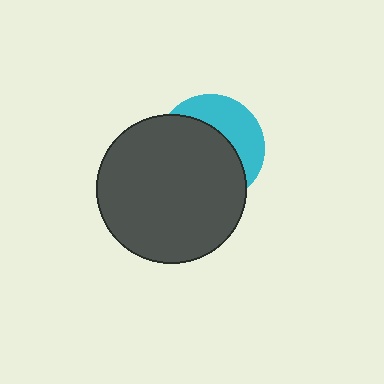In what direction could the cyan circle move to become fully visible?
The cyan circle could move toward the upper-right. That would shift it out from behind the dark gray circle entirely.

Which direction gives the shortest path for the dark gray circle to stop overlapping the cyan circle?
Moving toward the lower-left gives the shortest separation.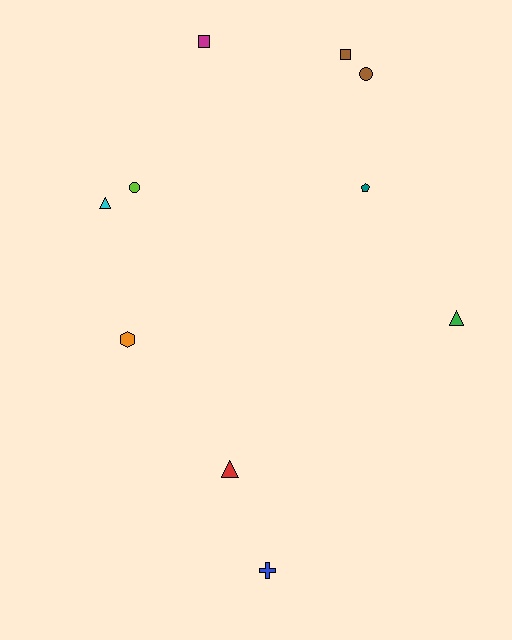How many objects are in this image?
There are 10 objects.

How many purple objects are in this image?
There are no purple objects.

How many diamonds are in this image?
There are no diamonds.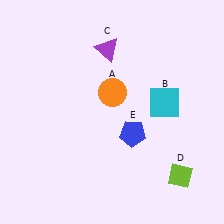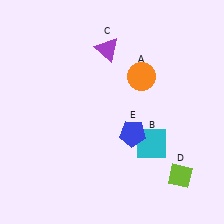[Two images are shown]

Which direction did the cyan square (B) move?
The cyan square (B) moved down.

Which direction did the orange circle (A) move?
The orange circle (A) moved right.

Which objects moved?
The objects that moved are: the orange circle (A), the cyan square (B).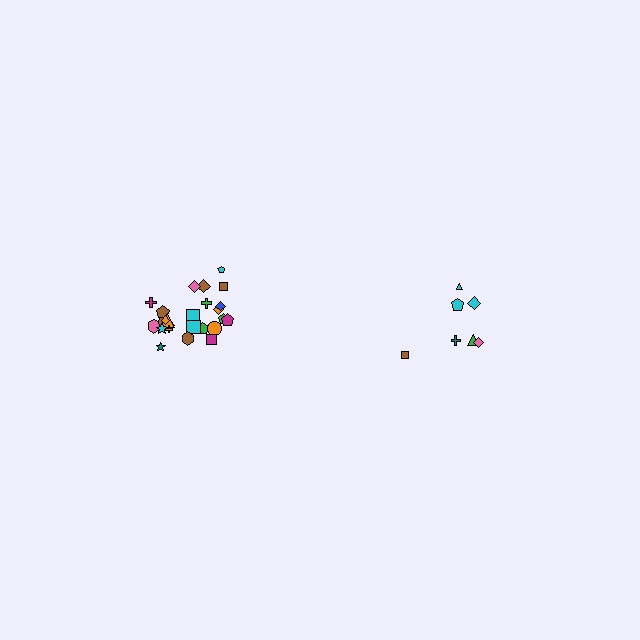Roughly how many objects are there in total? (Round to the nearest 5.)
Roughly 35 objects in total.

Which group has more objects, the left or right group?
The left group.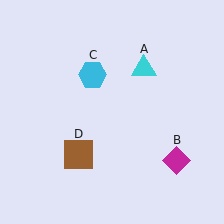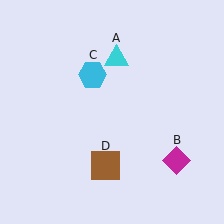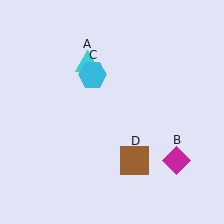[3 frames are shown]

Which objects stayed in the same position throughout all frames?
Magenta diamond (object B) and cyan hexagon (object C) remained stationary.